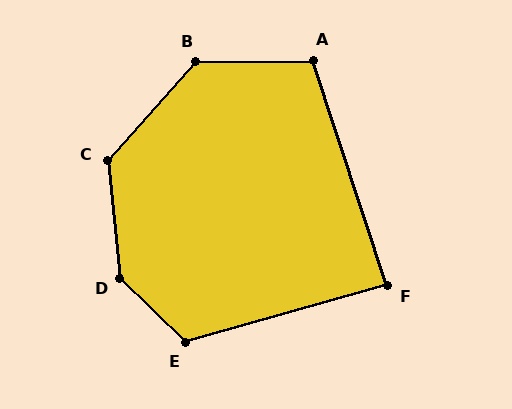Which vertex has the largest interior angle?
D, at approximately 140 degrees.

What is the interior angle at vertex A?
Approximately 108 degrees (obtuse).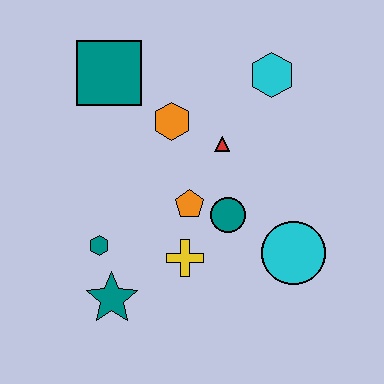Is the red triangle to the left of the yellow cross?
No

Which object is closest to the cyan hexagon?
The red triangle is closest to the cyan hexagon.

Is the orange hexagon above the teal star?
Yes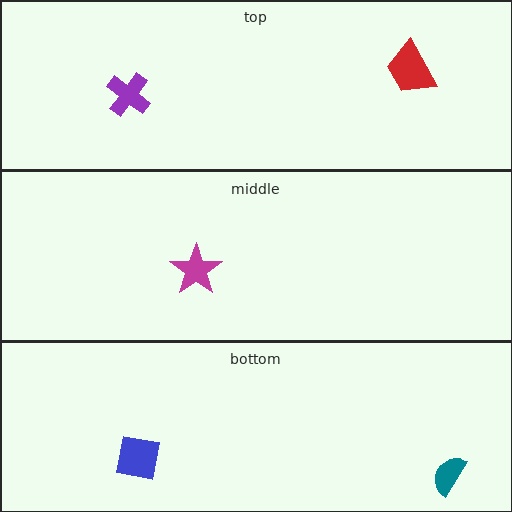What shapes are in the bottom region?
The blue square, the teal semicircle.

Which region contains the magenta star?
The middle region.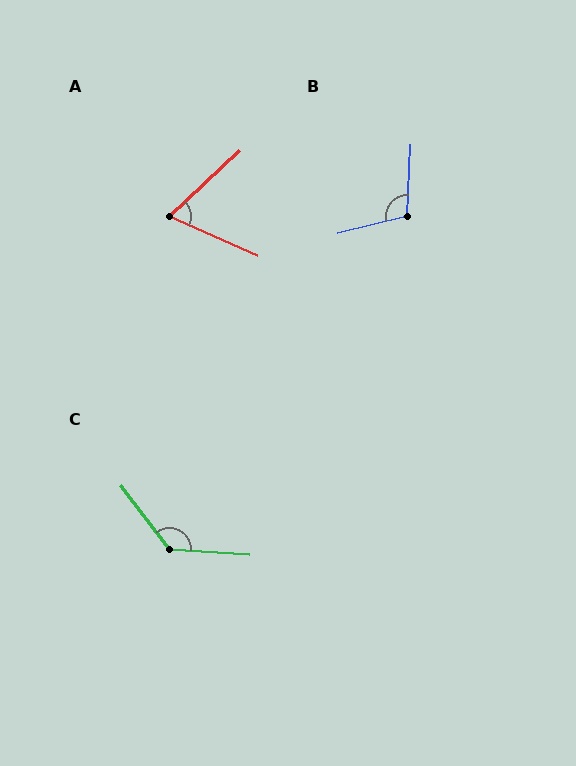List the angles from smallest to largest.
A (66°), B (107°), C (130°).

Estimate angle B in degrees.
Approximately 107 degrees.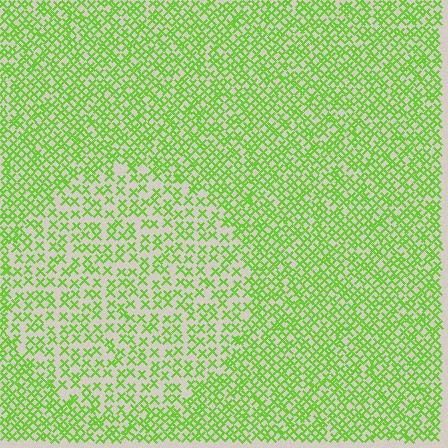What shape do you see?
I see a circle.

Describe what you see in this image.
The image contains small lime elements arranged at two different densities. A circle-shaped region is visible where the elements are less densely packed than the surrounding area.